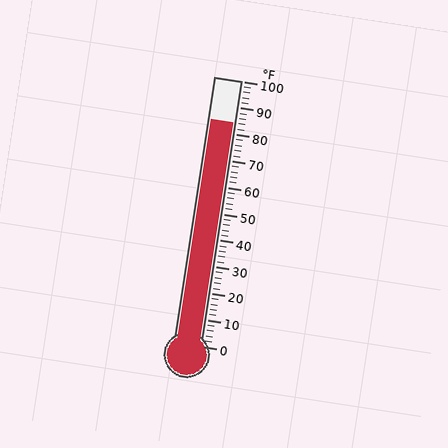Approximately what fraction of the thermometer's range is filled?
The thermometer is filled to approximately 85% of its range.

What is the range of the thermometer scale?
The thermometer scale ranges from 0°F to 100°F.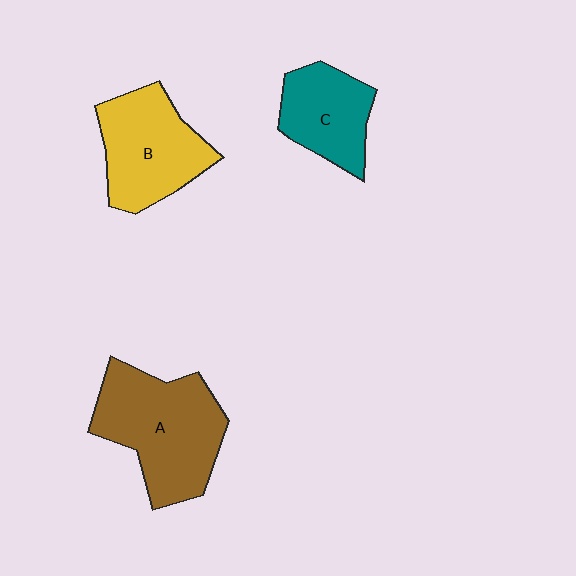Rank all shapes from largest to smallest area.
From largest to smallest: A (brown), B (yellow), C (teal).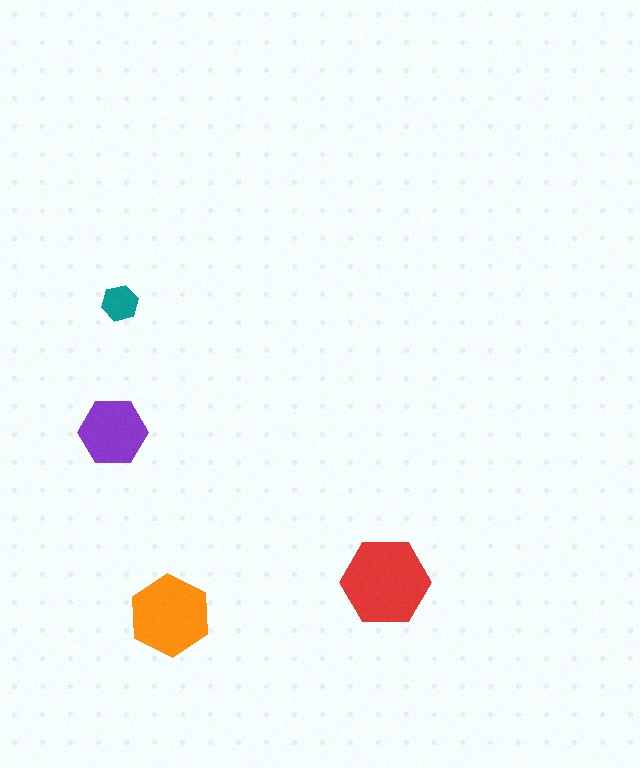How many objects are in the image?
There are 4 objects in the image.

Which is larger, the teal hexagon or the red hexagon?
The red one.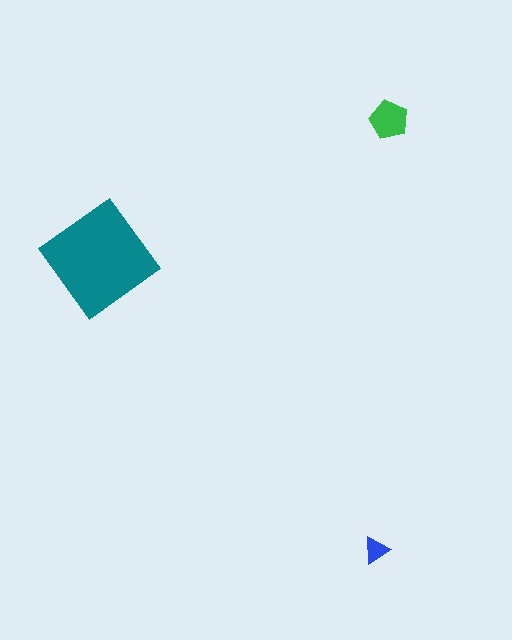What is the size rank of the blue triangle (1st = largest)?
3rd.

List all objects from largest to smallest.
The teal diamond, the green pentagon, the blue triangle.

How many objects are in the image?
There are 3 objects in the image.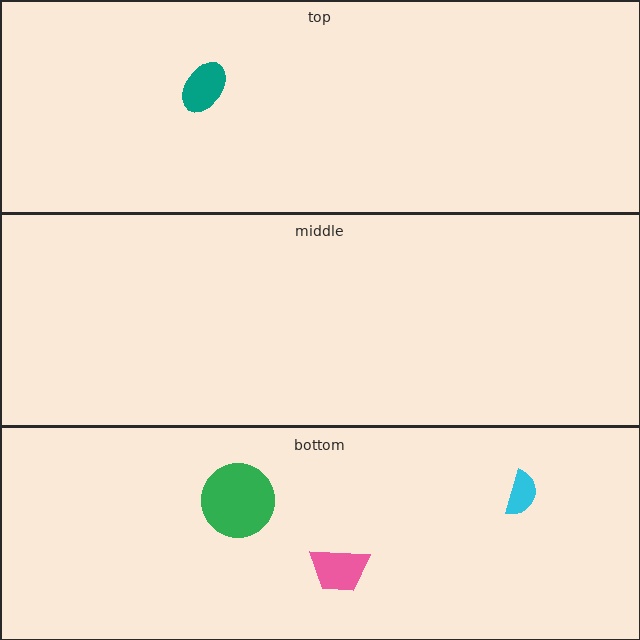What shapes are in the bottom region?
The cyan semicircle, the green circle, the pink trapezoid.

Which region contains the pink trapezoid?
The bottom region.